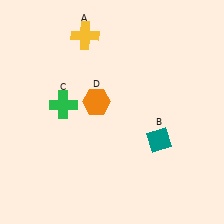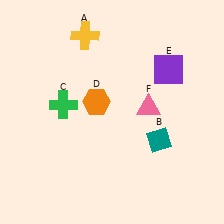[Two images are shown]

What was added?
A purple square (E), a pink triangle (F) were added in Image 2.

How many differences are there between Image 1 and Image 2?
There are 2 differences between the two images.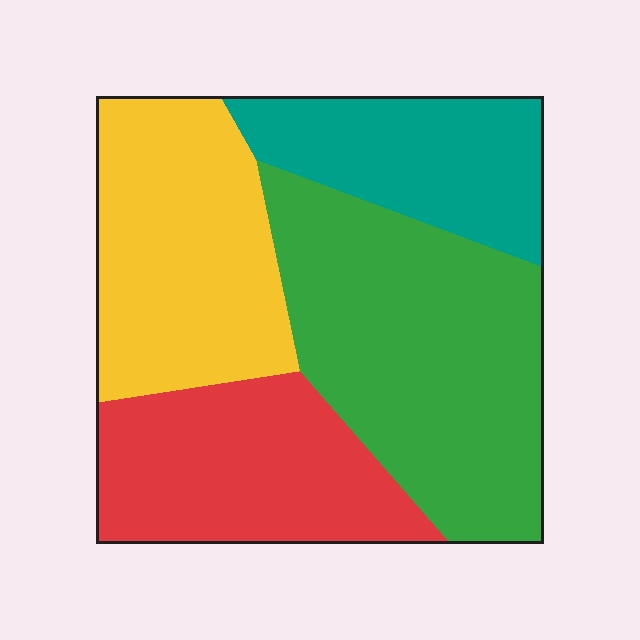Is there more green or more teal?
Green.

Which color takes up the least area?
Teal, at roughly 15%.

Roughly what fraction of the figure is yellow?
Yellow takes up about one quarter (1/4) of the figure.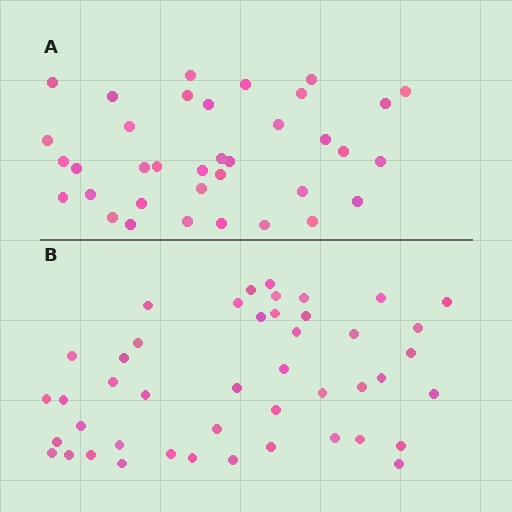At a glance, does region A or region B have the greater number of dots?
Region B (the bottom region) has more dots.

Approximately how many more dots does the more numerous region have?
Region B has roughly 8 or so more dots than region A.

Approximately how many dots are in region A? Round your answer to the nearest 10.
About 40 dots. (The exact count is 36, which rounds to 40.)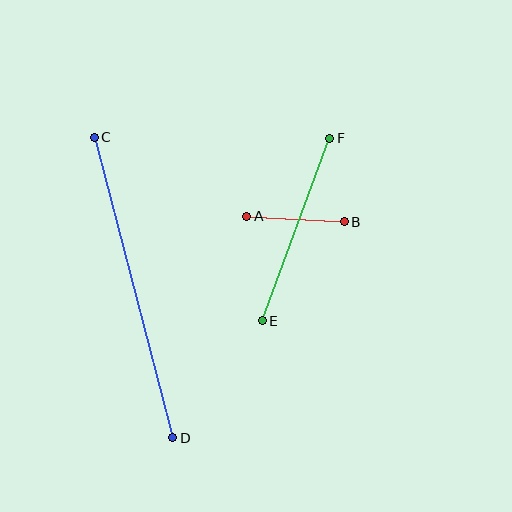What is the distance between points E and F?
The distance is approximately 194 pixels.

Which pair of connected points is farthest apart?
Points C and D are farthest apart.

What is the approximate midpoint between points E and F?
The midpoint is at approximately (296, 230) pixels.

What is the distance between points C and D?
The distance is approximately 311 pixels.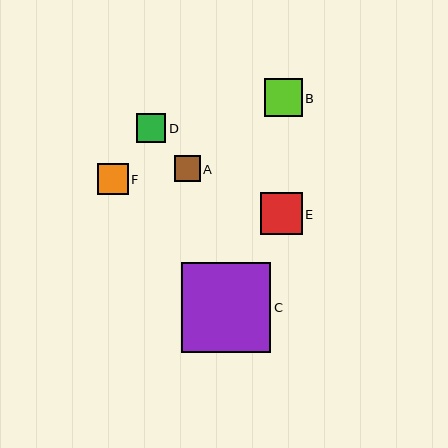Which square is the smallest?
Square A is the smallest with a size of approximately 26 pixels.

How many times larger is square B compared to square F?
Square B is approximately 1.2 times the size of square F.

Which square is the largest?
Square C is the largest with a size of approximately 90 pixels.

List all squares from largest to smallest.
From largest to smallest: C, E, B, F, D, A.